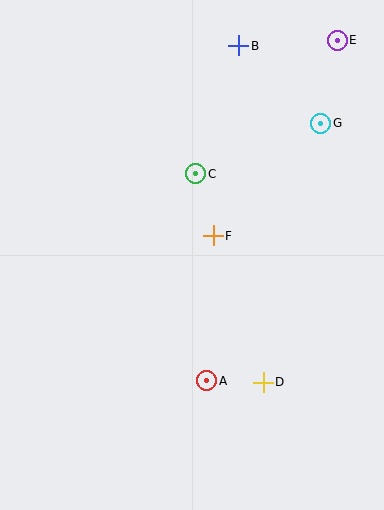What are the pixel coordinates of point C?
Point C is at (196, 174).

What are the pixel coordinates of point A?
Point A is at (207, 381).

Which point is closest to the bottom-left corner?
Point A is closest to the bottom-left corner.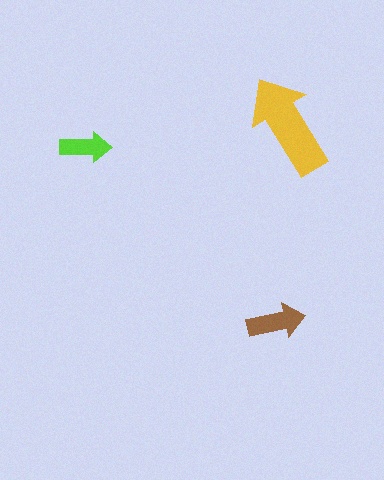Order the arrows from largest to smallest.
the yellow one, the brown one, the lime one.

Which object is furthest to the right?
The yellow arrow is rightmost.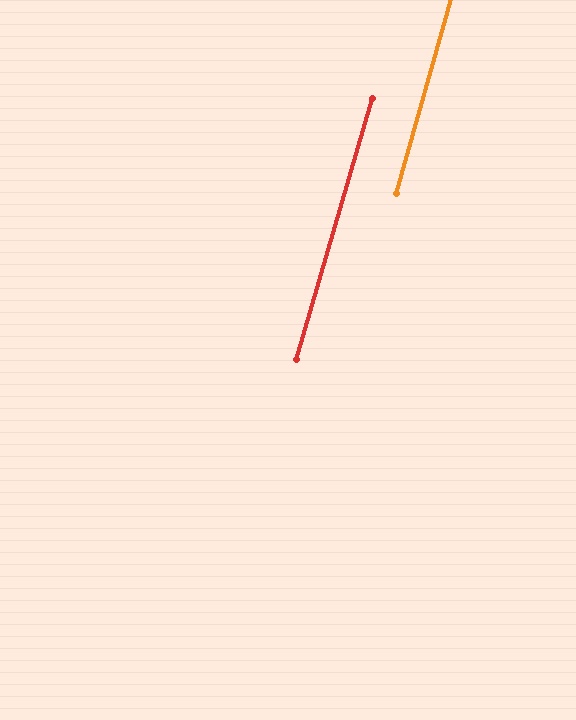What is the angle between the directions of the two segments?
Approximately 1 degree.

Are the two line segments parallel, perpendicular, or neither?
Parallel — their directions differ by only 0.7°.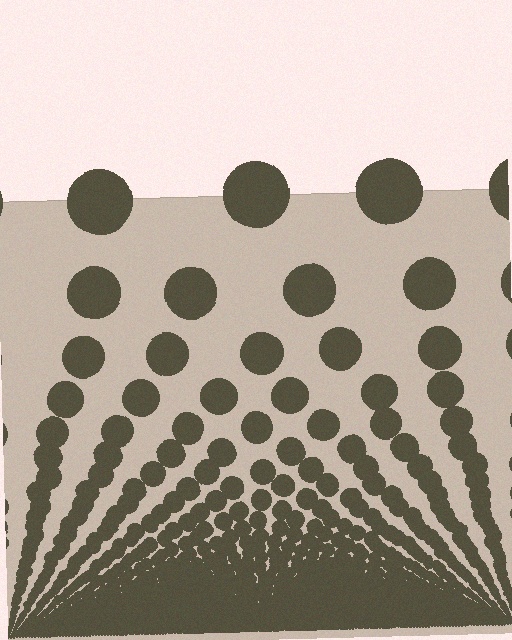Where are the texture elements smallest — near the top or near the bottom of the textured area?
Near the bottom.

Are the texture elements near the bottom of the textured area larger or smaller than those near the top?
Smaller. The gradient is inverted — elements near the bottom are smaller and denser.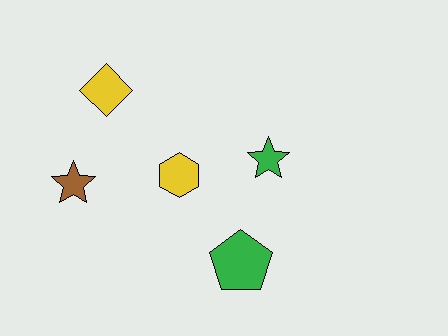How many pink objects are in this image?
There are no pink objects.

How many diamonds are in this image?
There is 1 diamond.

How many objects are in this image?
There are 5 objects.